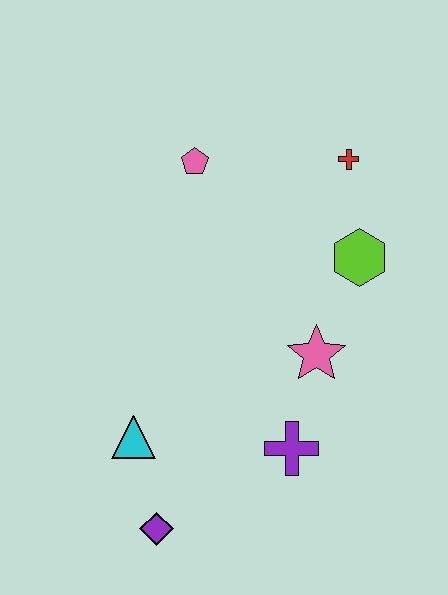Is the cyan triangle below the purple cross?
No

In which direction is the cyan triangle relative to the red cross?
The cyan triangle is below the red cross.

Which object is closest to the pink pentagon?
The red cross is closest to the pink pentagon.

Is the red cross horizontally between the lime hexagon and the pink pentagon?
Yes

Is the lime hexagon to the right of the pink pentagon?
Yes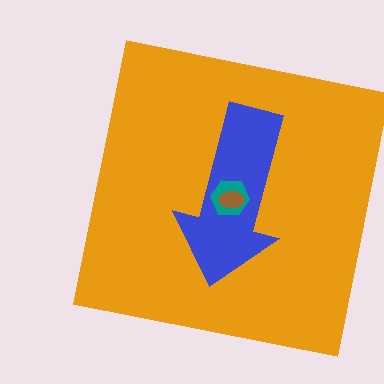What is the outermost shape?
The orange square.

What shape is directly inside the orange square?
The blue arrow.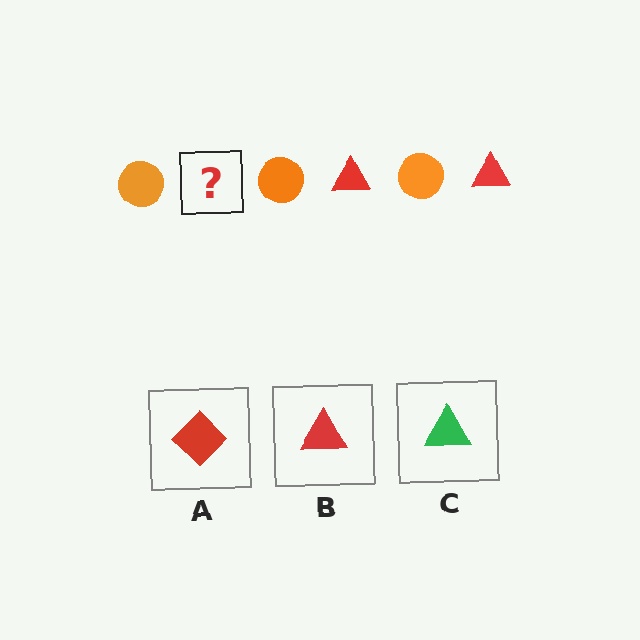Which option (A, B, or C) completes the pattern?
B.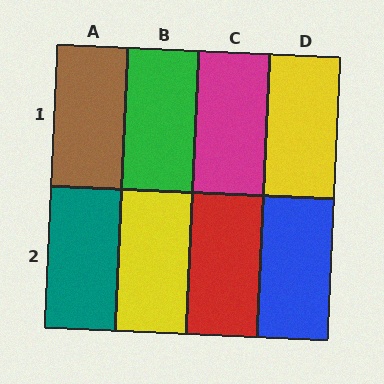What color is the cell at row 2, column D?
Blue.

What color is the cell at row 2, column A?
Teal.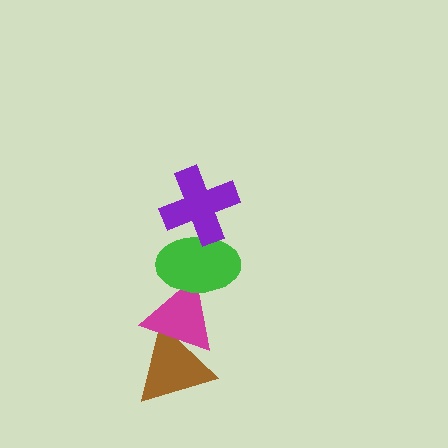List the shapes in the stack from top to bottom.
From top to bottom: the purple cross, the green ellipse, the magenta triangle, the brown triangle.